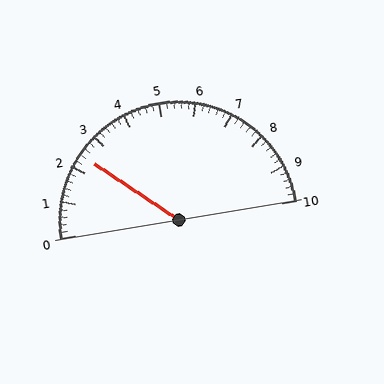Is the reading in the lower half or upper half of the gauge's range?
The reading is in the lower half of the range (0 to 10).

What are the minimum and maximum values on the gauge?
The gauge ranges from 0 to 10.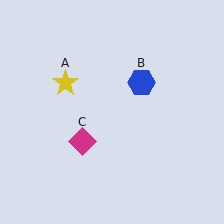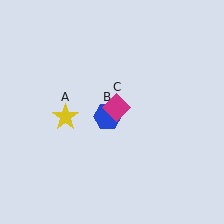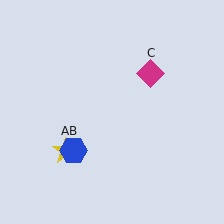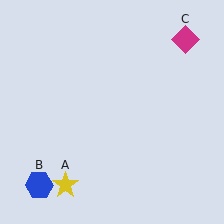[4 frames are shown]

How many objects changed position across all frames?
3 objects changed position: yellow star (object A), blue hexagon (object B), magenta diamond (object C).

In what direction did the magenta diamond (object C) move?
The magenta diamond (object C) moved up and to the right.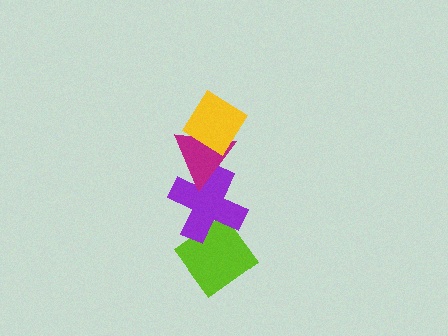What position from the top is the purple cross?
The purple cross is 3rd from the top.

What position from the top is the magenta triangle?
The magenta triangle is 2nd from the top.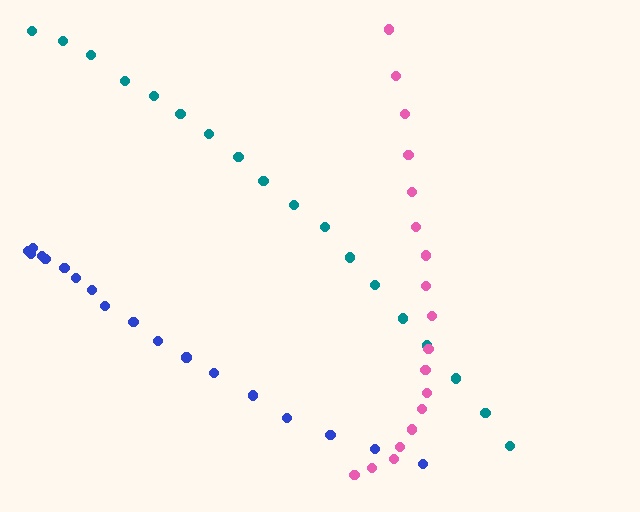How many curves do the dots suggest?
There are 3 distinct paths.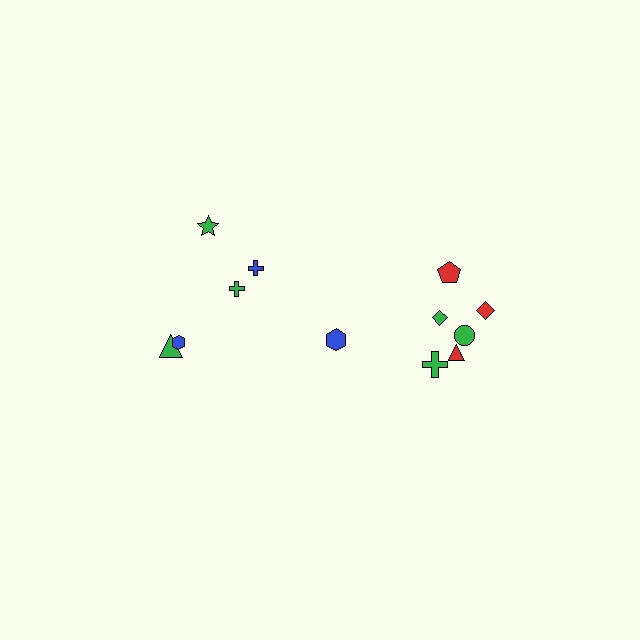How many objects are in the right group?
There are 7 objects.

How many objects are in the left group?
There are 5 objects.